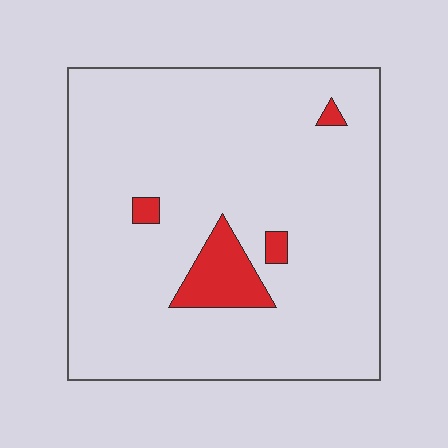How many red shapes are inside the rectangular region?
4.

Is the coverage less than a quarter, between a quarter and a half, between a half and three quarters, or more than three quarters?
Less than a quarter.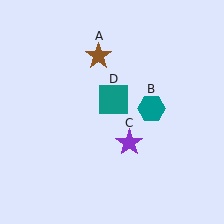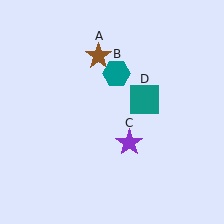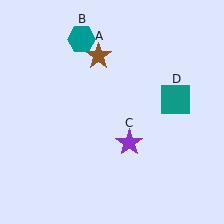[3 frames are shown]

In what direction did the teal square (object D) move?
The teal square (object D) moved right.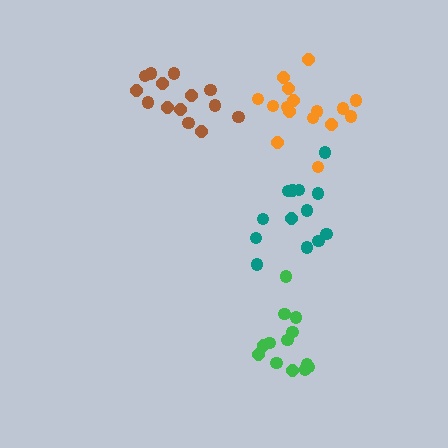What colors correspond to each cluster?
The clusters are colored: brown, green, teal, orange.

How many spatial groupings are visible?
There are 4 spatial groupings.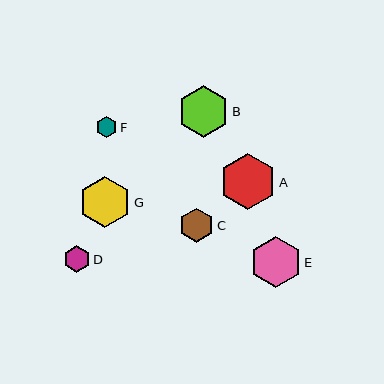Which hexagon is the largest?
Hexagon A is the largest with a size of approximately 56 pixels.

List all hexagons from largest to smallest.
From largest to smallest: A, G, B, E, C, D, F.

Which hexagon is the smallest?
Hexagon F is the smallest with a size of approximately 20 pixels.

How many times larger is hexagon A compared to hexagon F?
Hexagon A is approximately 2.7 times the size of hexagon F.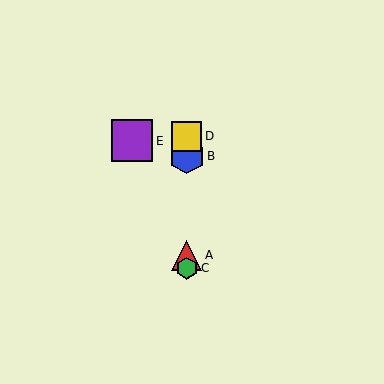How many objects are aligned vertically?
4 objects (A, B, C, D) are aligned vertically.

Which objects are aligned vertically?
Objects A, B, C, D are aligned vertically.